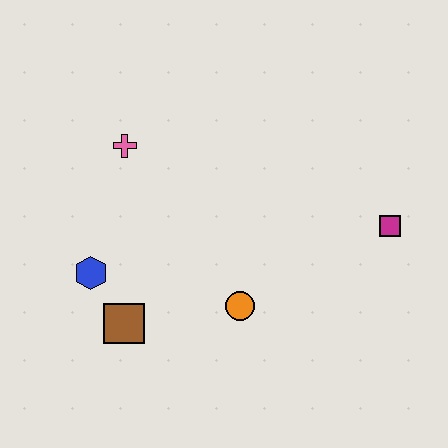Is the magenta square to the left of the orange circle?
No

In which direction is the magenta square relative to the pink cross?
The magenta square is to the right of the pink cross.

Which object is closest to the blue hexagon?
The brown square is closest to the blue hexagon.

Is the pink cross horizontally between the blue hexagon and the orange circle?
Yes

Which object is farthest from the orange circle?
The pink cross is farthest from the orange circle.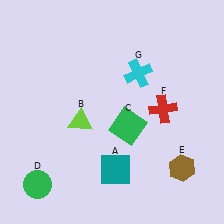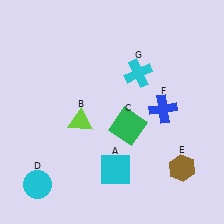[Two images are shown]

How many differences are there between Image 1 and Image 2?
There are 3 differences between the two images.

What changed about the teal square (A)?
In Image 1, A is teal. In Image 2, it changed to cyan.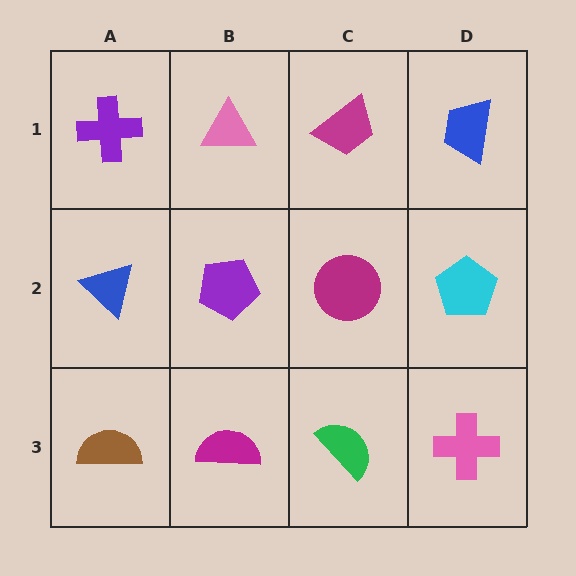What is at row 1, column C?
A magenta trapezoid.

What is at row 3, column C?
A green semicircle.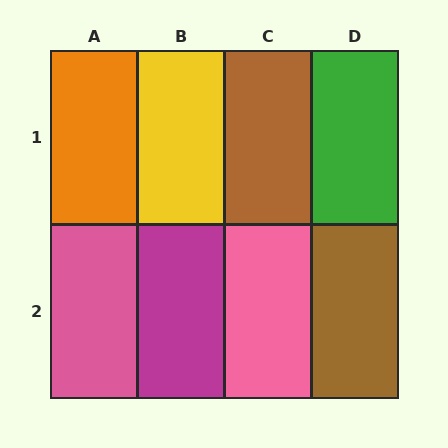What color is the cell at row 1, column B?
Yellow.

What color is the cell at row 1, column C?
Brown.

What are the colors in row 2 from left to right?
Pink, magenta, pink, brown.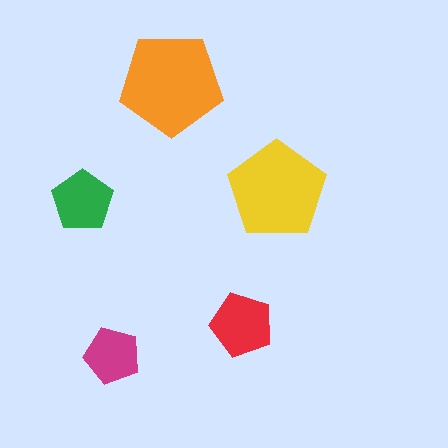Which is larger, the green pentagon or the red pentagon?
The red one.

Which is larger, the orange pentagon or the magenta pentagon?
The orange one.